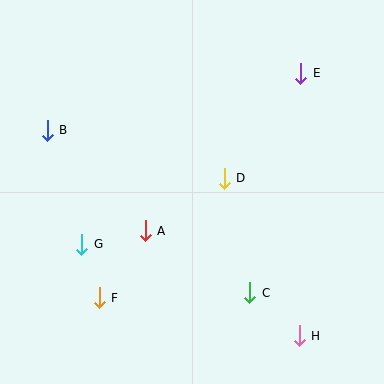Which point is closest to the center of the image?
Point D at (224, 178) is closest to the center.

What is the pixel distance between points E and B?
The distance between E and B is 260 pixels.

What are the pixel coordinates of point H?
Point H is at (299, 336).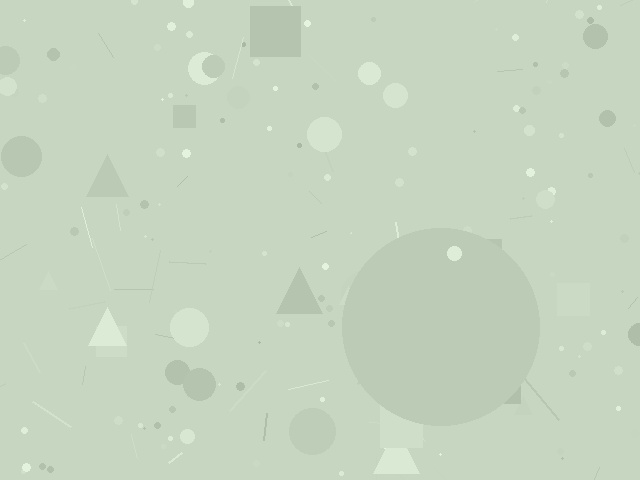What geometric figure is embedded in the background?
A circle is embedded in the background.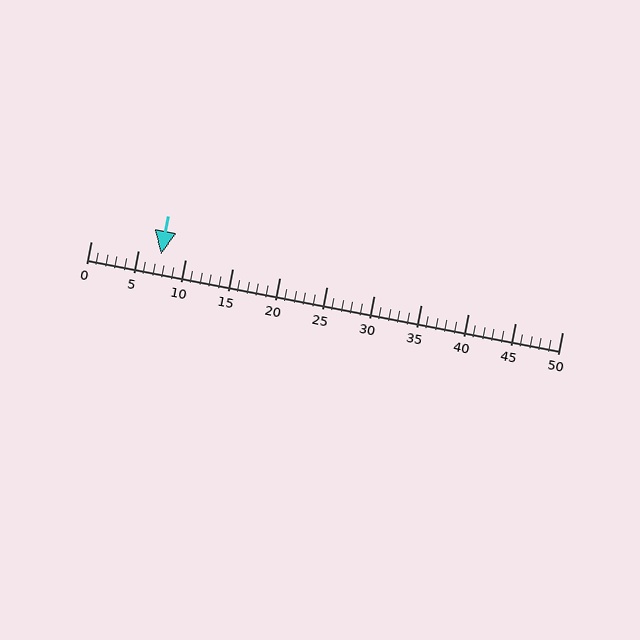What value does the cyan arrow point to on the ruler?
The cyan arrow points to approximately 7.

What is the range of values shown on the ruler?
The ruler shows values from 0 to 50.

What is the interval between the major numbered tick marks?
The major tick marks are spaced 5 units apart.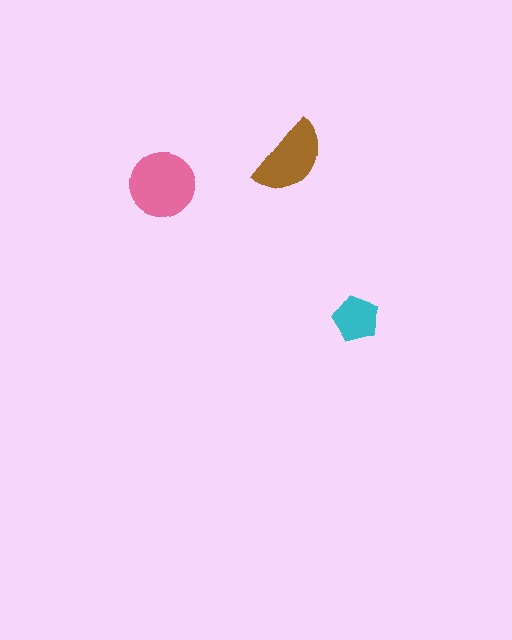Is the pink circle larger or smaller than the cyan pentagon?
Larger.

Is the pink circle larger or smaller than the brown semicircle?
Larger.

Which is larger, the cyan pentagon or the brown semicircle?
The brown semicircle.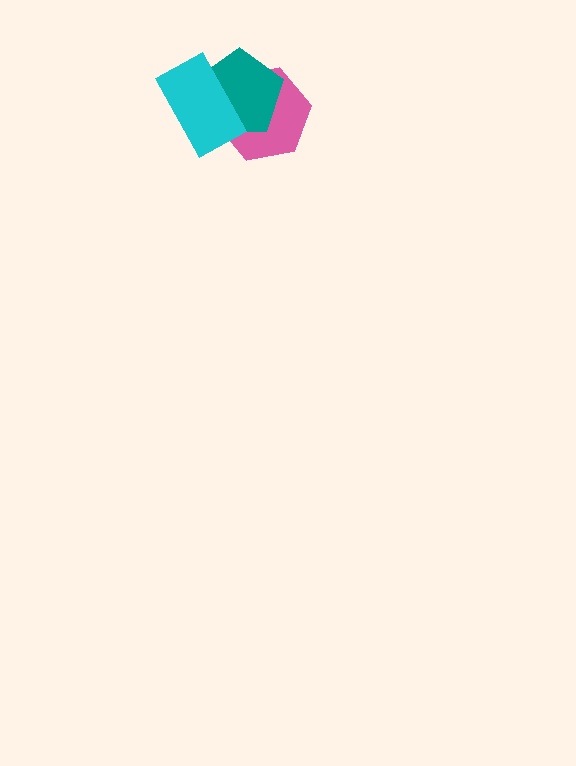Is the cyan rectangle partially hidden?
No, no other shape covers it.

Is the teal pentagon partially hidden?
Yes, it is partially covered by another shape.